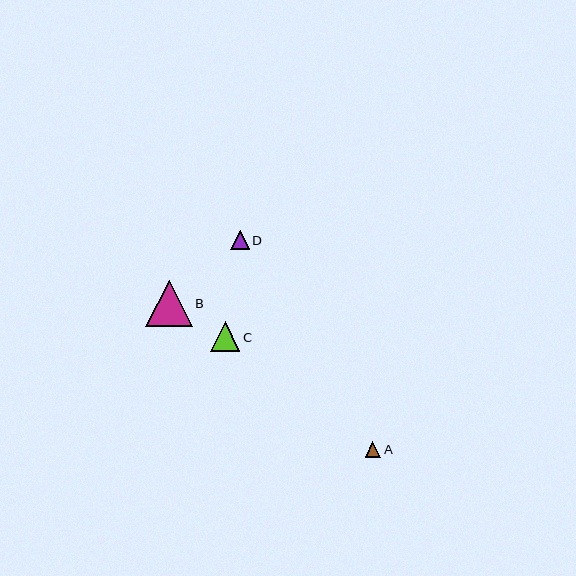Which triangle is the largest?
Triangle B is the largest with a size of approximately 46 pixels.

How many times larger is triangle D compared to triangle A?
Triangle D is approximately 1.2 times the size of triangle A.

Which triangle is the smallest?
Triangle A is the smallest with a size of approximately 15 pixels.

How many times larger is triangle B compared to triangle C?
Triangle B is approximately 1.6 times the size of triangle C.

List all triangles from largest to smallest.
From largest to smallest: B, C, D, A.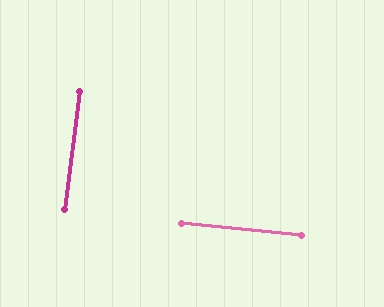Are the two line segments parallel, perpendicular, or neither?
Perpendicular — they meet at approximately 89°.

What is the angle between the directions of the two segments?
Approximately 89 degrees.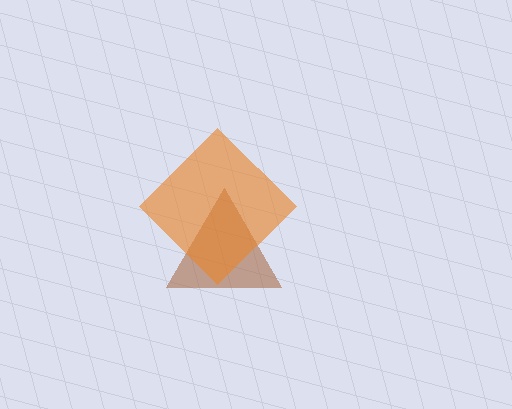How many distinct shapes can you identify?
There are 2 distinct shapes: a brown triangle, an orange diamond.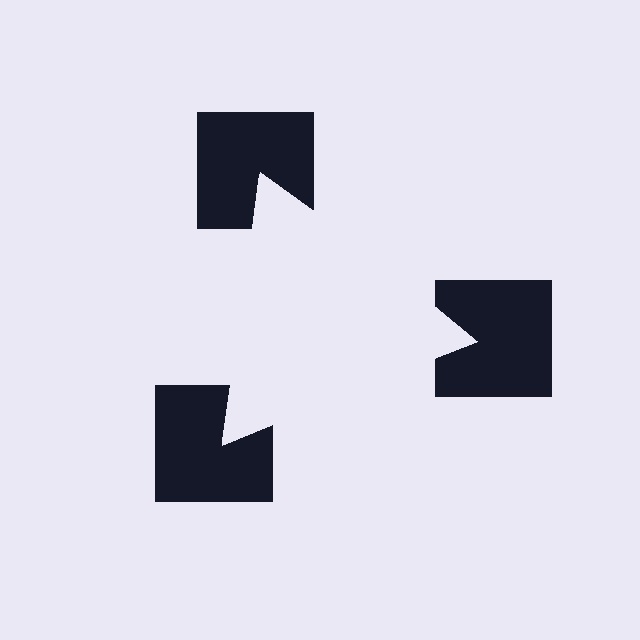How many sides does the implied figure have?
3 sides.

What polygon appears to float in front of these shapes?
An illusory triangle — its edges are inferred from the aligned wedge cuts in the notched squares, not physically drawn.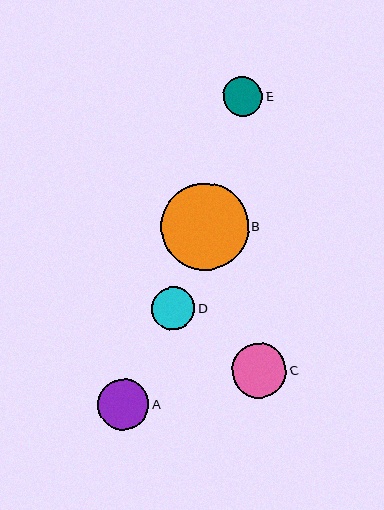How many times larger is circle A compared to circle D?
Circle A is approximately 1.2 times the size of circle D.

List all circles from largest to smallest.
From largest to smallest: B, C, A, D, E.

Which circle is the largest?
Circle B is the largest with a size of approximately 87 pixels.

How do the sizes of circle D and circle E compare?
Circle D and circle E are approximately the same size.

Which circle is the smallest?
Circle E is the smallest with a size of approximately 40 pixels.